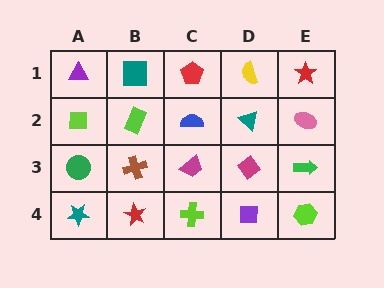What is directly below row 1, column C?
A blue semicircle.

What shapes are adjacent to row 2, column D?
A yellow semicircle (row 1, column D), a magenta diamond (row 3, column D), a blue semicircle (row 2, column C), a pink ellipse (row 2, column E).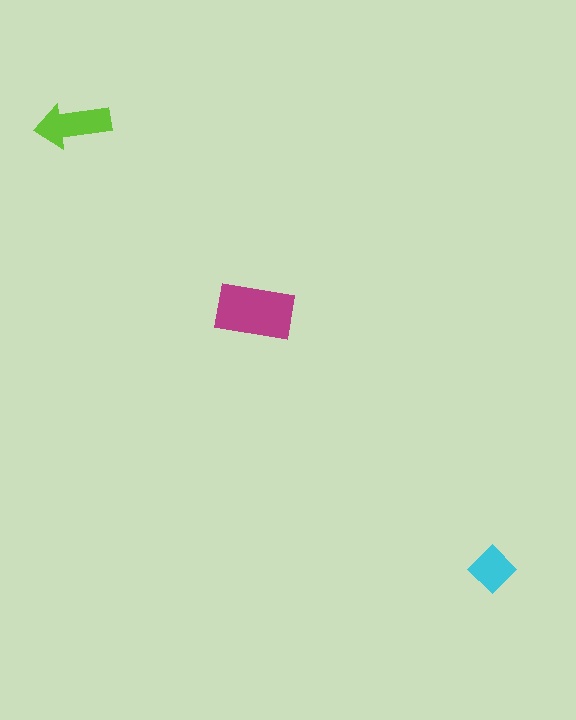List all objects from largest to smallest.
The magenta rectangle, the lime arrow, the cyan diamond.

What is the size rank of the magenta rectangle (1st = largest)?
1st.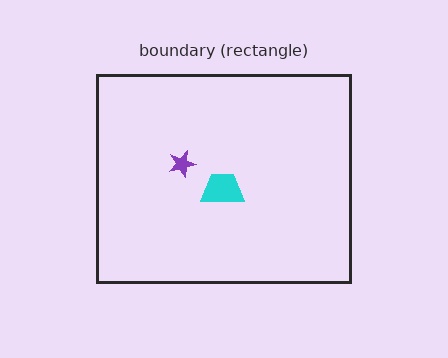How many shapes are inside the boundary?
2 inside, 0 outside.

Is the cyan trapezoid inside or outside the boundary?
Inside.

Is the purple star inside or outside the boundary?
Inside.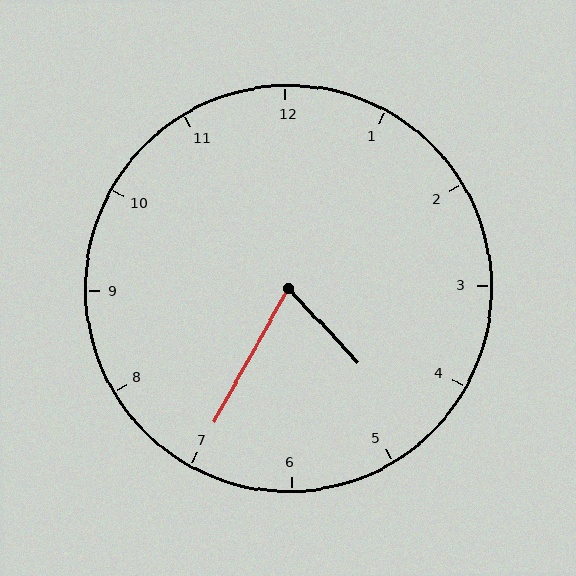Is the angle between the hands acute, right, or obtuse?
It is acute.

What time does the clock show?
4:35.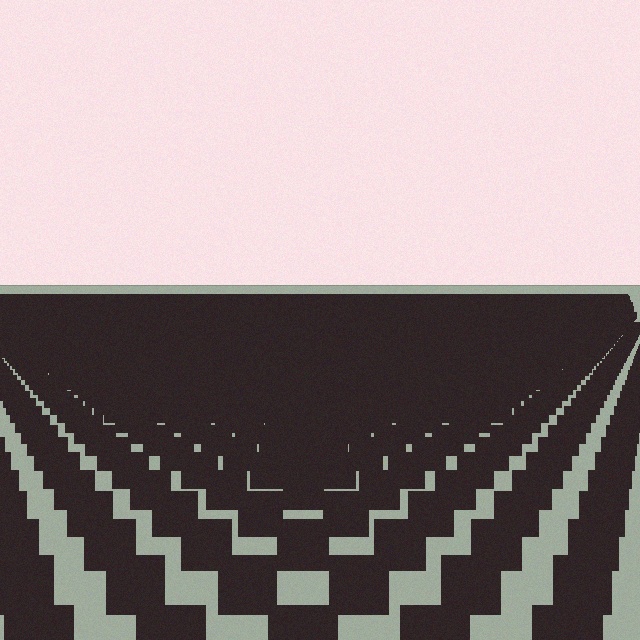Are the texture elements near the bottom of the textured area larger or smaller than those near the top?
Larger. Near the bottom, elements are closer to the viewer and appear at a bigger on-screen size.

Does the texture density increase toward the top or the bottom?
Density increases toward the top.